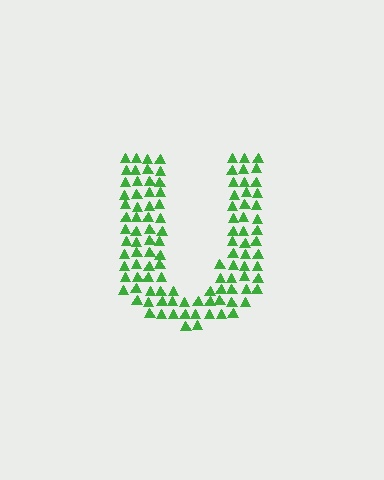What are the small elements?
The small elements are triangles.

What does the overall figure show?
The overall figure shows the letter U.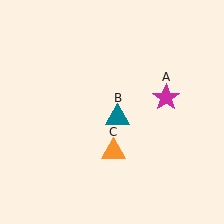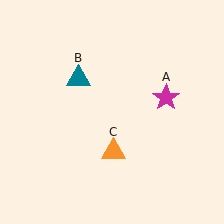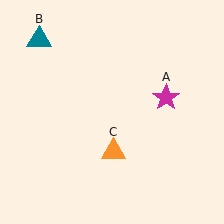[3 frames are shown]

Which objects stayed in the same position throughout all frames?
Magenta star (object A) and orange triangle (object C) remained stationary.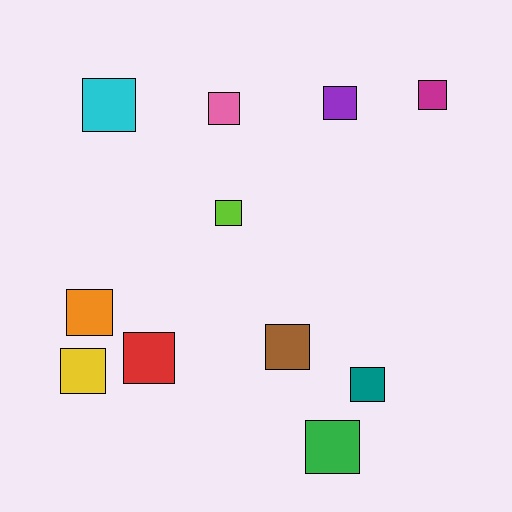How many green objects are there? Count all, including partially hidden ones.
There is 1 green object.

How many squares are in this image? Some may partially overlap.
There are 11 squares.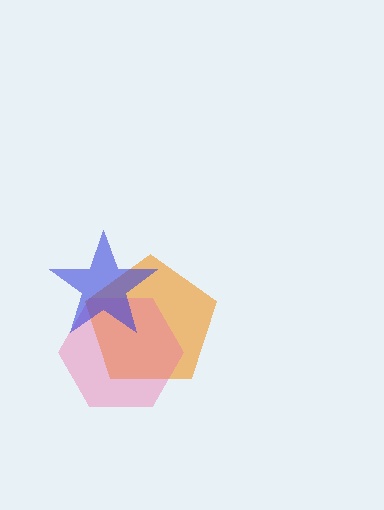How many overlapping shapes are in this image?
There are 3 overlapping shapes in the image.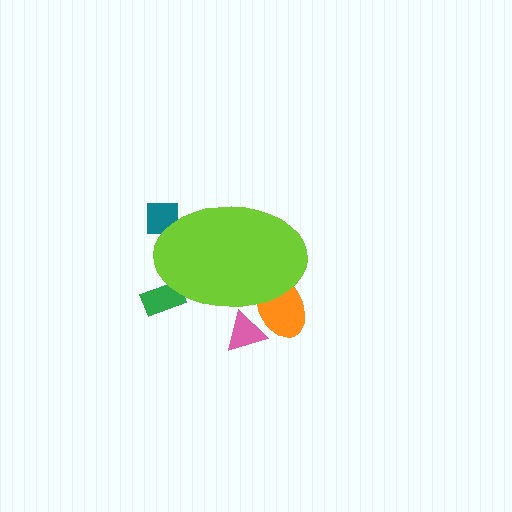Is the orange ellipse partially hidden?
Yes, the orange ellipse is partially hidden behind the lime ellipse.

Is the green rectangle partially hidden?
Yes, the green rectangle is partially hidden behind the lime ellipse.